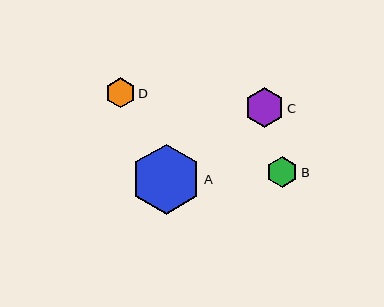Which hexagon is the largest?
Hexagon A is the largest with a size of approximately 70 pixels.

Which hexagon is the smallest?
Hexagon D is the smallest with a size of approximately 30 pixels.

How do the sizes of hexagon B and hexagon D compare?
Hexagon B and hexagon D are approximately the same size.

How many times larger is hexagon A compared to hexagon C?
Hexagon A is approximately 1.8 times the size of hexagon C.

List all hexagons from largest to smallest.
From largest to smallest: A, C, B, D.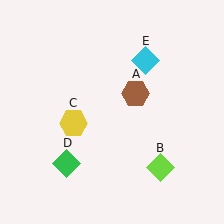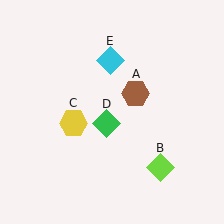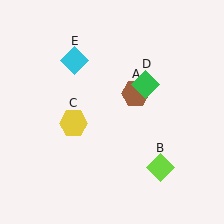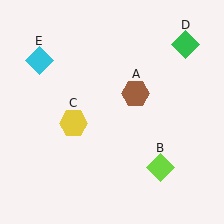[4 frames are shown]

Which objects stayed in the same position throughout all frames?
Brown hexagon (object A) and lime diamond (object B) and yellow hexagon (object C) remained stationary.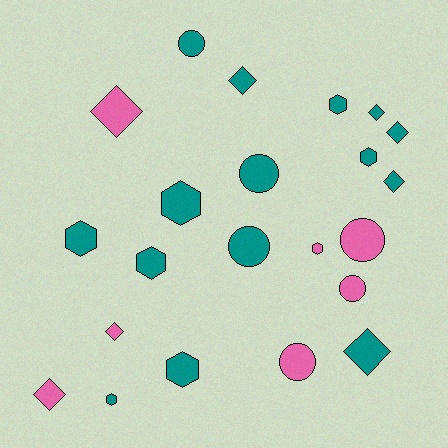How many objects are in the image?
There are 22 objects.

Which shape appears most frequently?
Diamond, with 8 objects.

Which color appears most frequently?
Teal, with 15 objects.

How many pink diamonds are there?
There are 3 pink diamonds.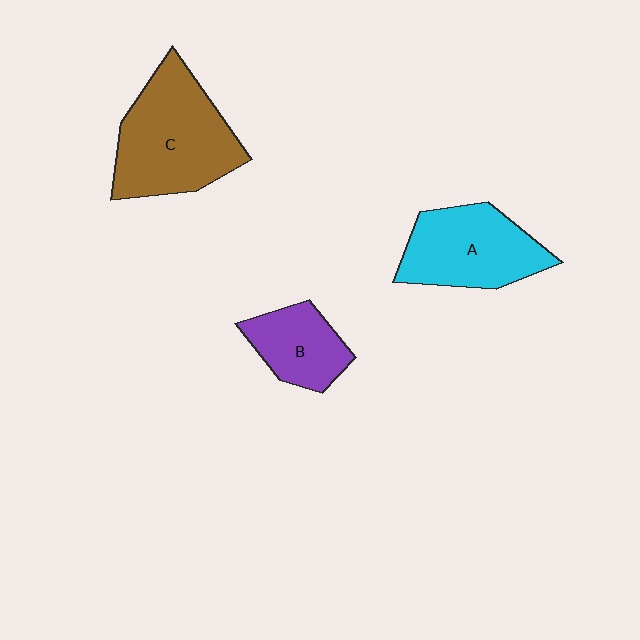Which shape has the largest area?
Shape C (brown).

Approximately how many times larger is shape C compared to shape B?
Approximately 1.9 times.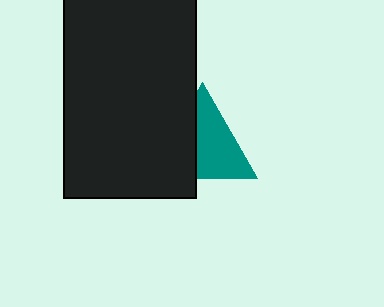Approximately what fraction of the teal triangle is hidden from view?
Roughly 42% of the teal triangle is hidden behind the black rectangle.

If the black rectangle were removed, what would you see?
You would see the complete teal triangle.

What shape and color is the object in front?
The object in front is a black rectangle.